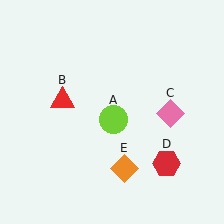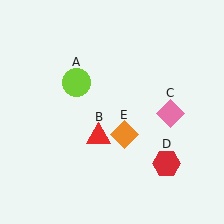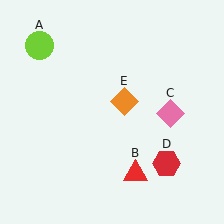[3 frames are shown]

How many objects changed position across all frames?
3 objects changed position: lime circle (object A), red triangle (object B), orange diamond (object E).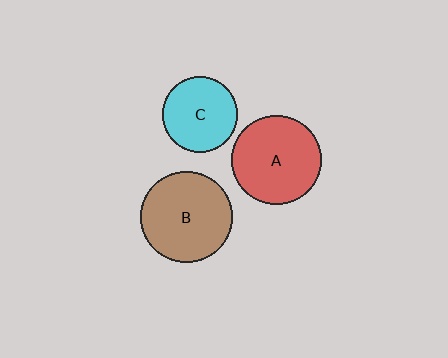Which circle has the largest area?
Circle B (brown).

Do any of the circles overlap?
No, none of the circles overlap.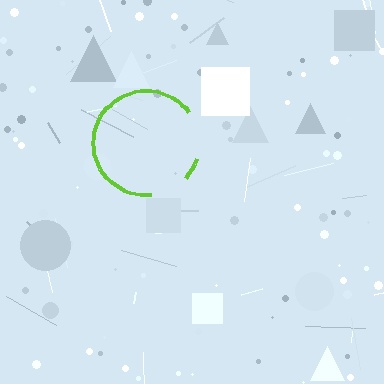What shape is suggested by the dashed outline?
The dashed outline suggests a circle.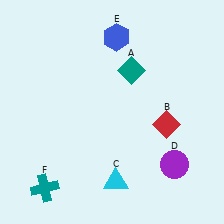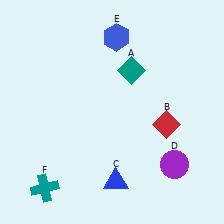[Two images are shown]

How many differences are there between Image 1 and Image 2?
There is 1 difference between the two images.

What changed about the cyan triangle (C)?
In Image 1, C is cyan. In Image 2, it changed to blue.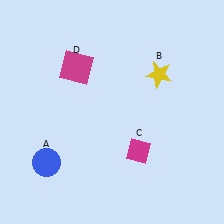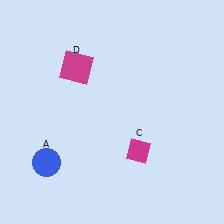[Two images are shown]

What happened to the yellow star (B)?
The yellow star (B) was removed in Image 2. It was in the top-right area of Image 1.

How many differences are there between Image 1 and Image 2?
There is 1 difference between the two images.